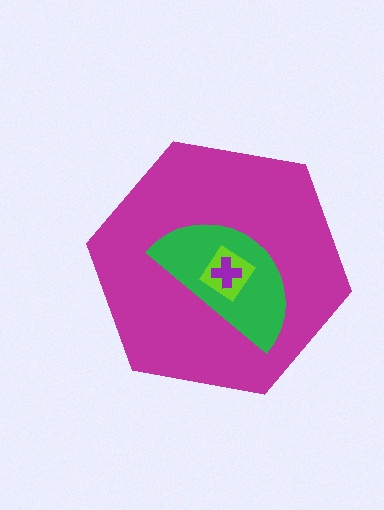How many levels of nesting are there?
4.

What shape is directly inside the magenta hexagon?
The green semicircle.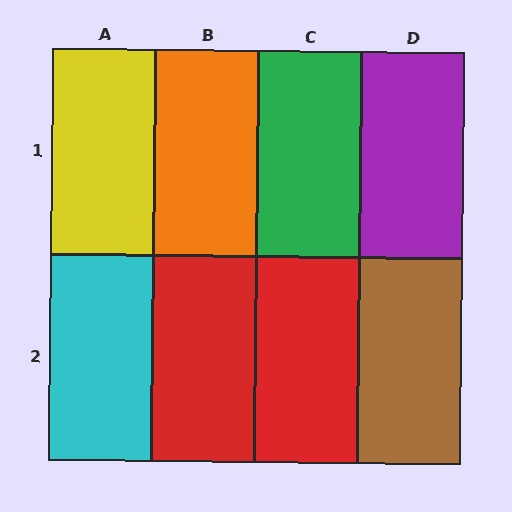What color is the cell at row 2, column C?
Red.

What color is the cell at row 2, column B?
Red.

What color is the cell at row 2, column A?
Cyan.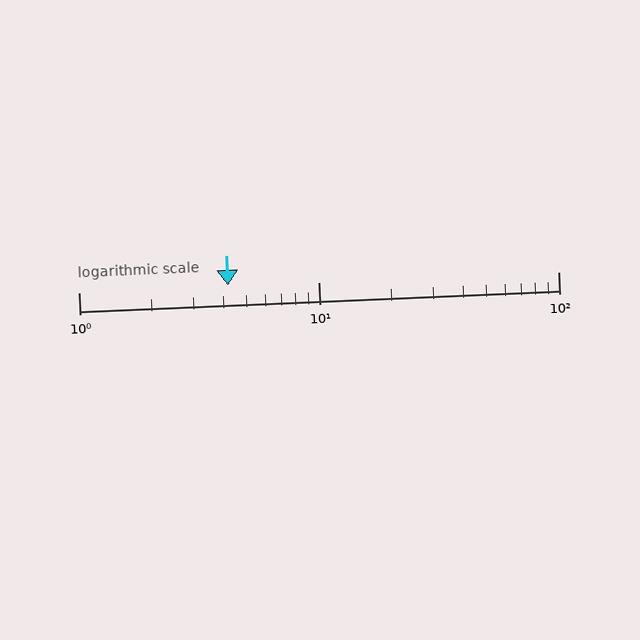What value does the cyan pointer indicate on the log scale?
The pointer indicates approximately 4.2.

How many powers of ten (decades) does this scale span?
The scale spans 2 decades, from 1 to 100.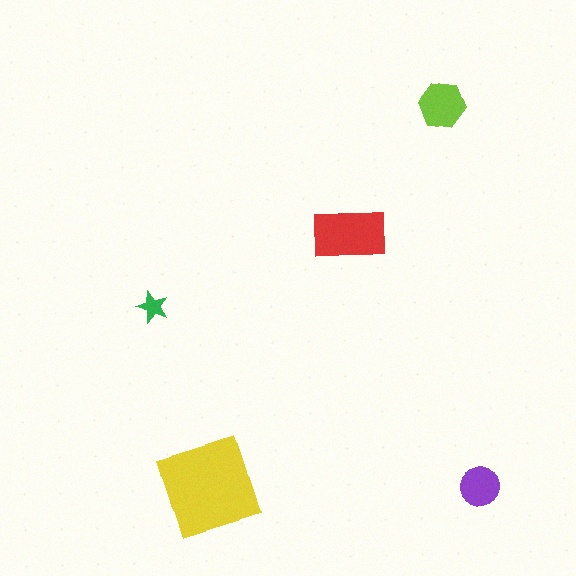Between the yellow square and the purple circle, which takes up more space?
The yellow square.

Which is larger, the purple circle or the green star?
The purple circle.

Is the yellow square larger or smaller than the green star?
Larger.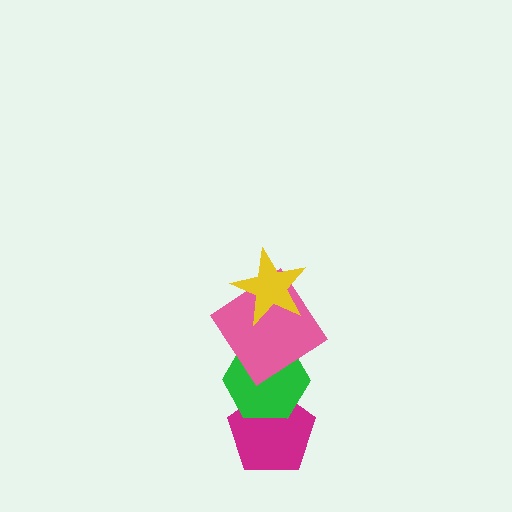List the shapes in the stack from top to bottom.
From top to bottom: the yellow star, the pink diamond, the green hexagon, the magenta pentagon.